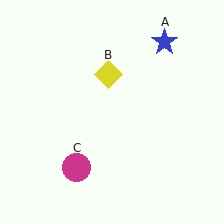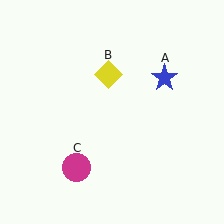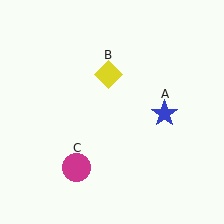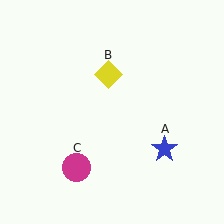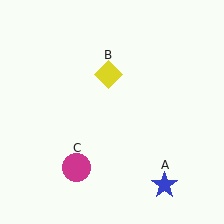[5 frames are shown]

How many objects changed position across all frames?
1 object changed position: blue star (object A).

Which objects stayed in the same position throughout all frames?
Yellow diamond (object B) and magenta circle (object C) remained stationary.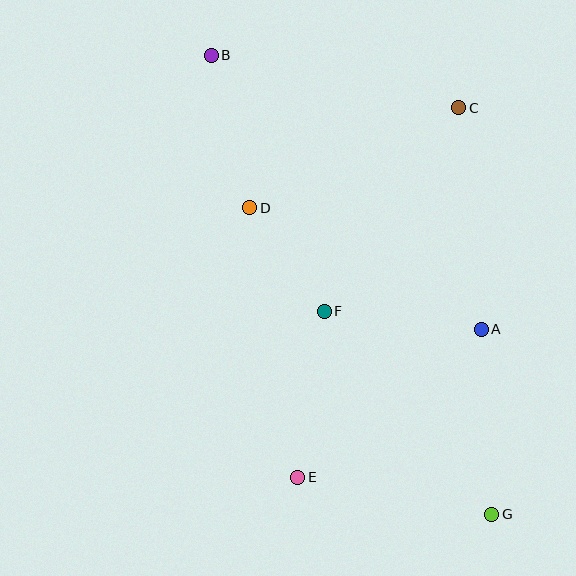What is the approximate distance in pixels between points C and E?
The distance between C and E is approximately 403 pixels.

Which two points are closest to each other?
Points D and F are closest to each other.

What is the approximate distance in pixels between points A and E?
The distance between A and E is approximately 236 pixels.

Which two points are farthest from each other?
Points B and G are farthest from each other.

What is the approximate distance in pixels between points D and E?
The distance between D and E is approximately 274 pixels.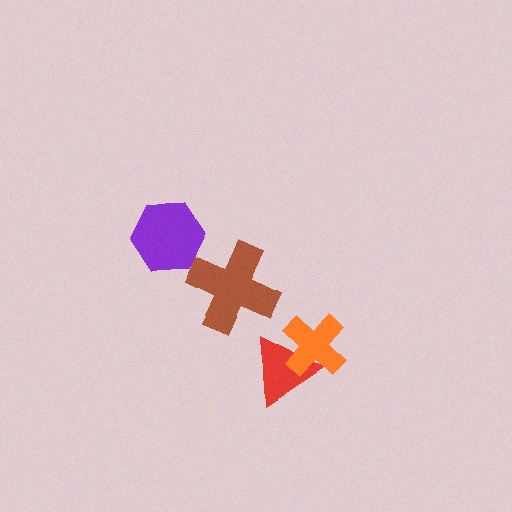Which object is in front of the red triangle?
The orange cross is in front of the red triangle.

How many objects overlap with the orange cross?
1 object overlaps with the orange cross.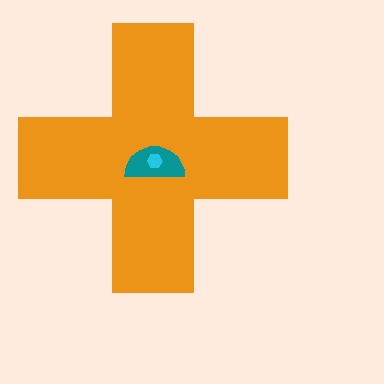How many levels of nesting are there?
3.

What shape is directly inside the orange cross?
The teal semicircle.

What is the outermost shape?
The orange cross.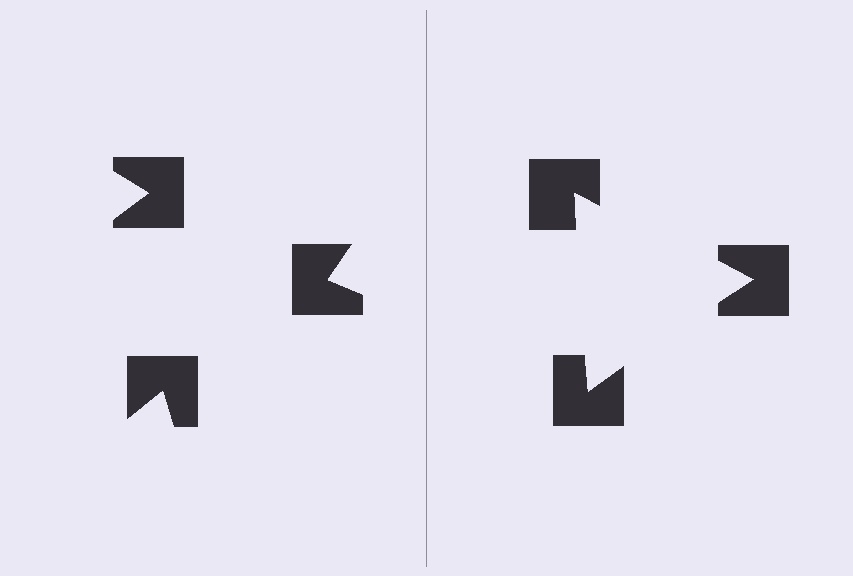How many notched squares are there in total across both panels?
6 — 3 on each side.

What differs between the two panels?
The notched squares are positioned identically on both sides; only the wedge orientations differ. On the right they align to a triangle; on the left they are misaligned.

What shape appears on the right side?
An illusory triangle.